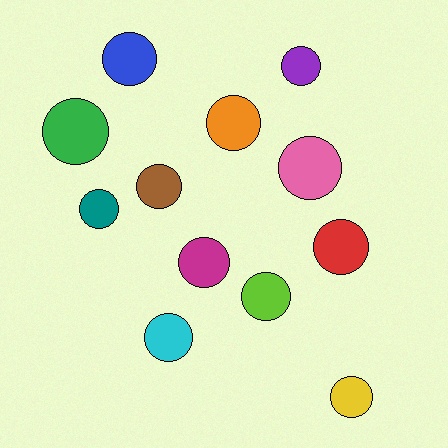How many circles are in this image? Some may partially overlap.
There are 12 circles.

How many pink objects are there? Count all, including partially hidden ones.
There is 1 pink object.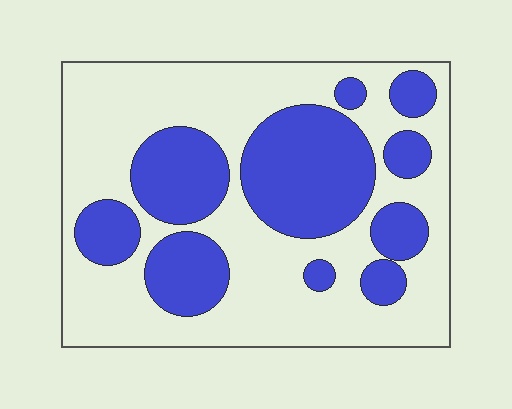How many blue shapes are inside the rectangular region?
10.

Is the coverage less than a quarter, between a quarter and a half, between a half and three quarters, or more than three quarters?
Between a quarter and a half.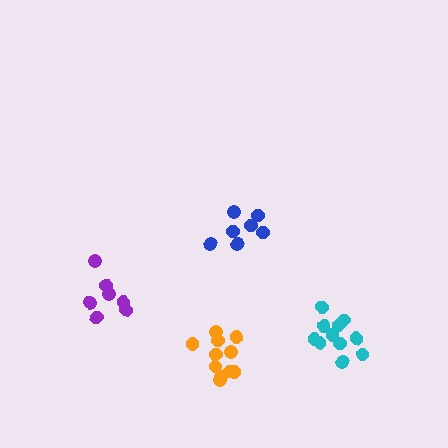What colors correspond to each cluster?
The clusters are colored: orange, blue, purple, cyan.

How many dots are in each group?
Group 1: 11 dots, Group 2: 7 dots, Group 3: 7 dots, Group 4: 11 dots (36 total).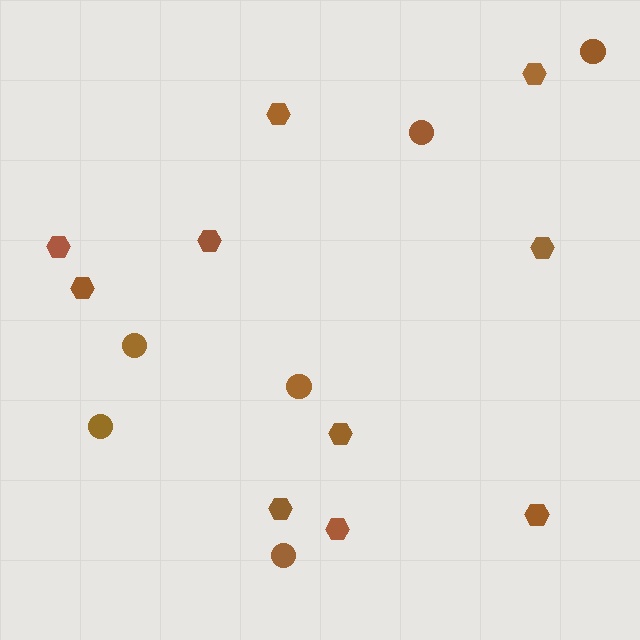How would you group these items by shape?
There are 2 groups: one group of hexagons (10) and one group of circles (6).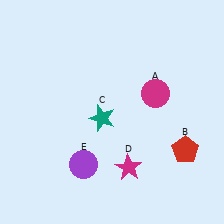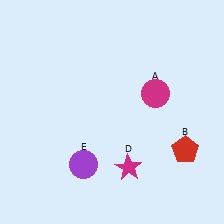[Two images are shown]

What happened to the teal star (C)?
The teal star (C) was removed in Image 2. It was in the bottom-left area of Image 1.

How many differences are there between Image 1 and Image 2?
There is 1 difference between the two images.